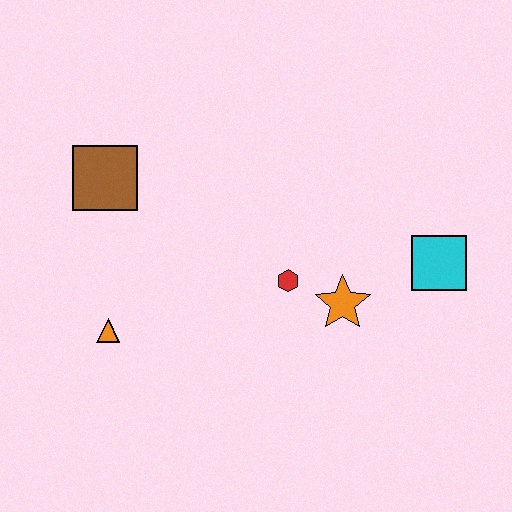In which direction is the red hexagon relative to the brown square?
The red hexagon is to the right of the brown square.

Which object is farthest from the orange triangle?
The cyan square is farthest from the orange triangle.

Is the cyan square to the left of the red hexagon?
No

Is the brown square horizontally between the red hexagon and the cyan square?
No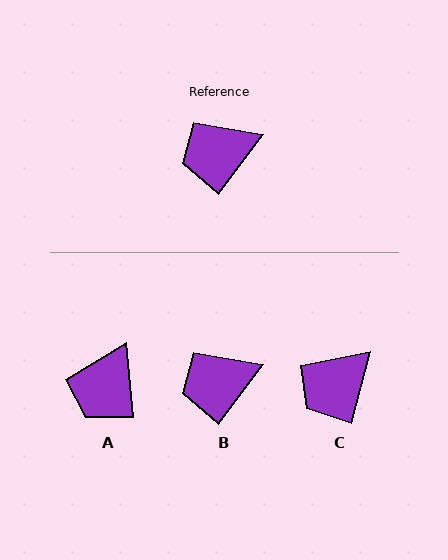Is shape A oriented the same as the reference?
No, it is off by about 42 degrees.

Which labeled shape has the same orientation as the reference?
B.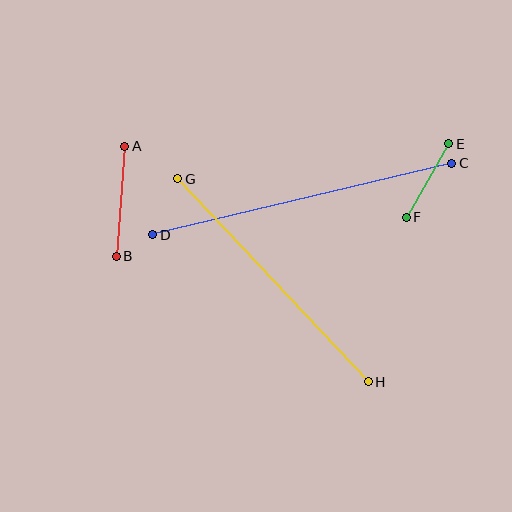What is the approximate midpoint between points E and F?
The midpoint is at approximately (427, 180) pixels.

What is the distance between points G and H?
The distance is approximately 278 pixels.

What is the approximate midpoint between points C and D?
The midpoint is at approximately (302, 199) pixels.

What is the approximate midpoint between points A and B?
The midpoint is at approximately (120, 201) pixels.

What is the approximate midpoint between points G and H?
The midpoint is at approximately (273, 280) pixels.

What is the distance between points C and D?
The distance is approximately 308 pixels.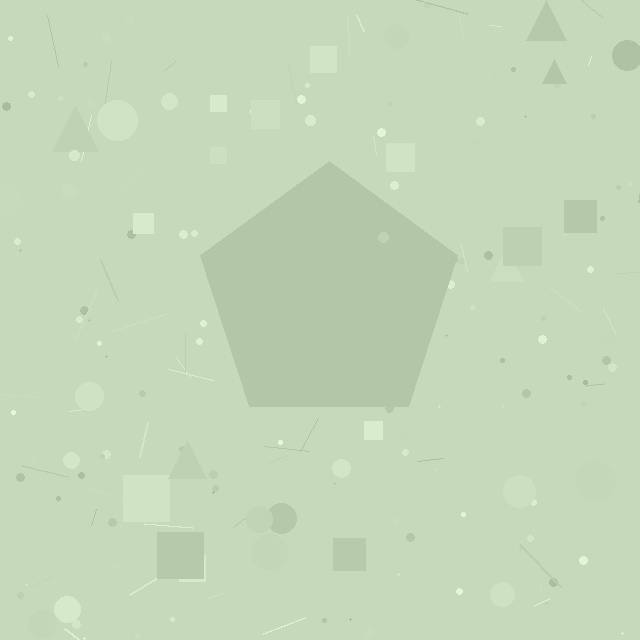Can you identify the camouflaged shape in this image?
The camouflaged shape is a pentagon.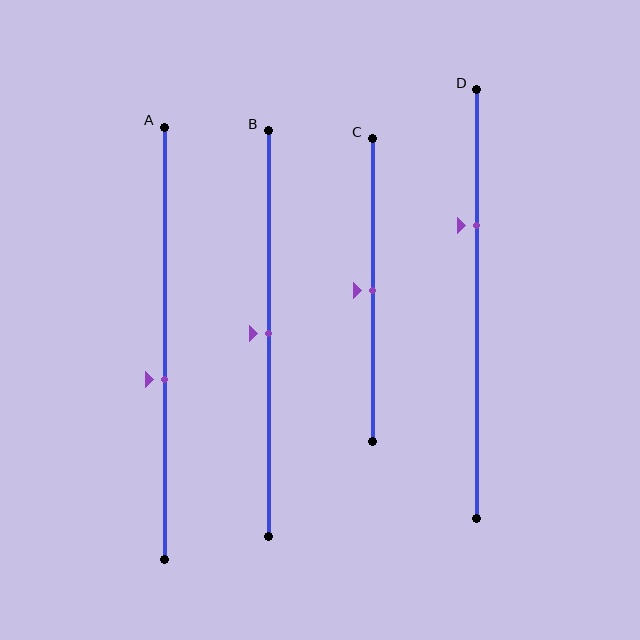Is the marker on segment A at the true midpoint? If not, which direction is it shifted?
No, the marker on segment A is shifted downward by about 8% of the segment length.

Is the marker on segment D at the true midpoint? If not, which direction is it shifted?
No, the marker on segment D is shifted upward by about 18% of the segment length.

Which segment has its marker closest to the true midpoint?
Segment B has its marker closest to the true midpoint.